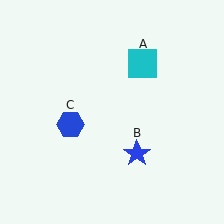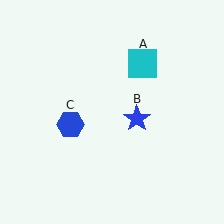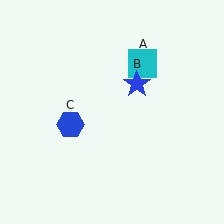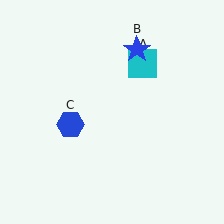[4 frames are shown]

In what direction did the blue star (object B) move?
The blue star (object B) moved up.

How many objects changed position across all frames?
1 object changed position: blue star (object B).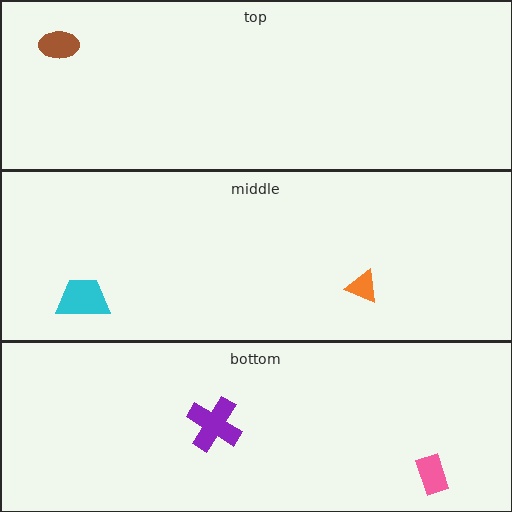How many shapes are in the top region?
1.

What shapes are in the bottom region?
The pink rectangle, the purple cross.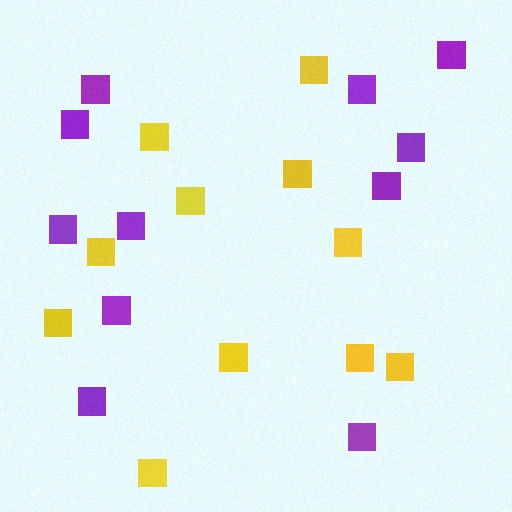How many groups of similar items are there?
There are 2 groups: one group of yellow squares (11) and one group of purple squares (11).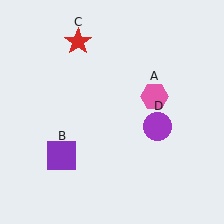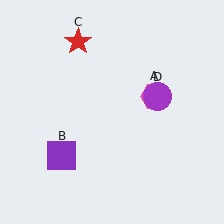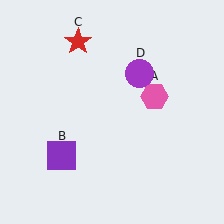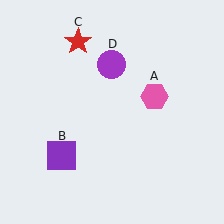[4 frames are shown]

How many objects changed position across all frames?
1 object changed position: purple circle (object D).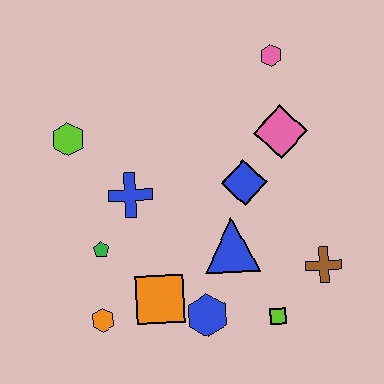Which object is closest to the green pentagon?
The blue cross is closest to the green pentagon.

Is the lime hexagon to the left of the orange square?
Yes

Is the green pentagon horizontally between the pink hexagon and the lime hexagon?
Yes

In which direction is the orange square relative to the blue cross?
The orange square is below the blue cross.